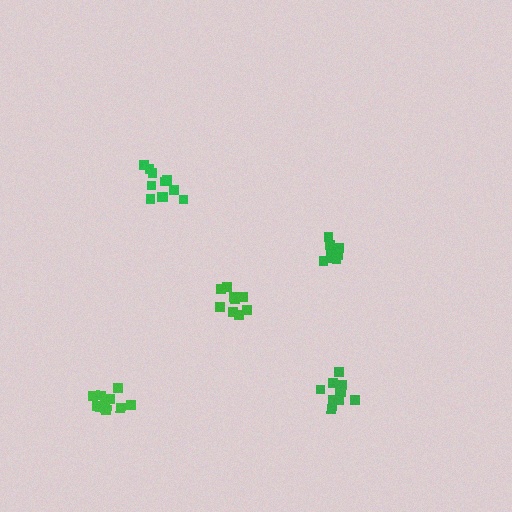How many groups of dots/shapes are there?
There are 5 groups.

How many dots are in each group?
Group 1: 10 dots, Group 2: 9 dots, Group 3: 11 dots, Group 4: 10 dots, Group 5: 9 dots (49 total).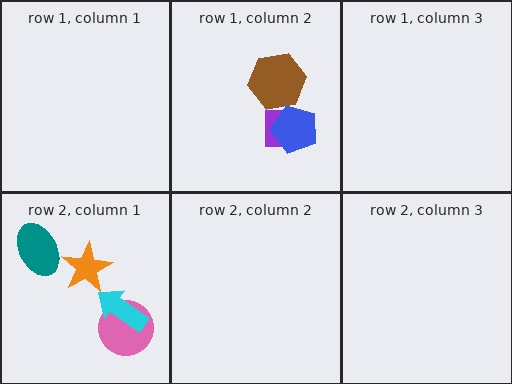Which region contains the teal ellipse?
The row 2, column 1 region.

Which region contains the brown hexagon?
The row 1, column 2 region.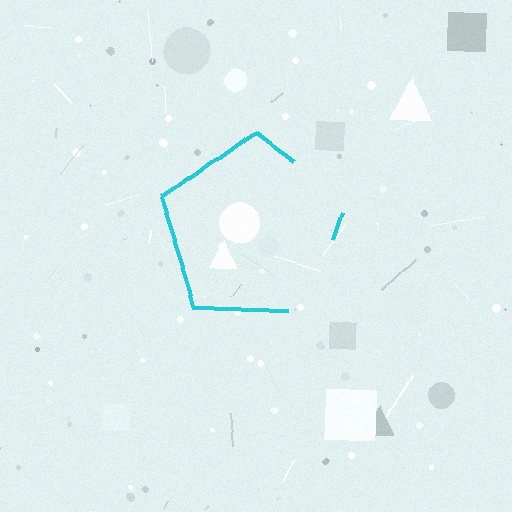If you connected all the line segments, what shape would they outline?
They would outline a pentagon.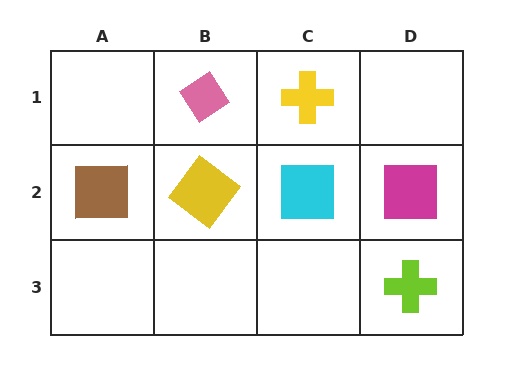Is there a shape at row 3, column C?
No, that cell is empty.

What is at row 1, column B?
A pink diamond.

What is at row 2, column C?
A cyan square.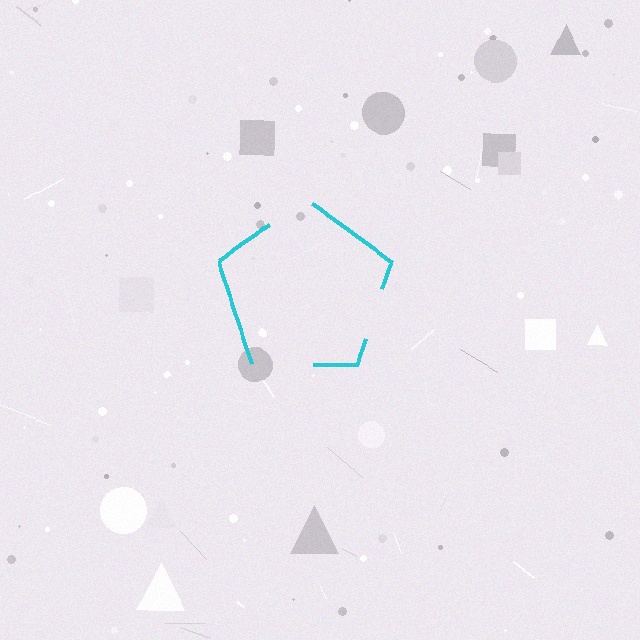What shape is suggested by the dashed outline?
The dashed outline suggests a pentagon.